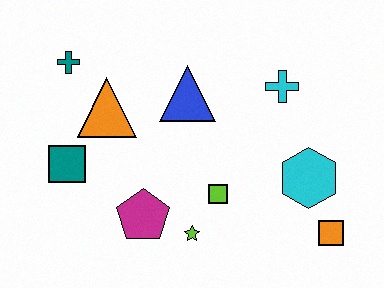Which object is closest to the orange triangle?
The teal cross is closest to the orange triangle.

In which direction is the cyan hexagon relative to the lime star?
The cyan hexagon is to the right of the lime star.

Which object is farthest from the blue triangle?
The orange square is farthest from the blue triangle.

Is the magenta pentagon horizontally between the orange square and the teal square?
Yes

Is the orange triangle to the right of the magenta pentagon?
No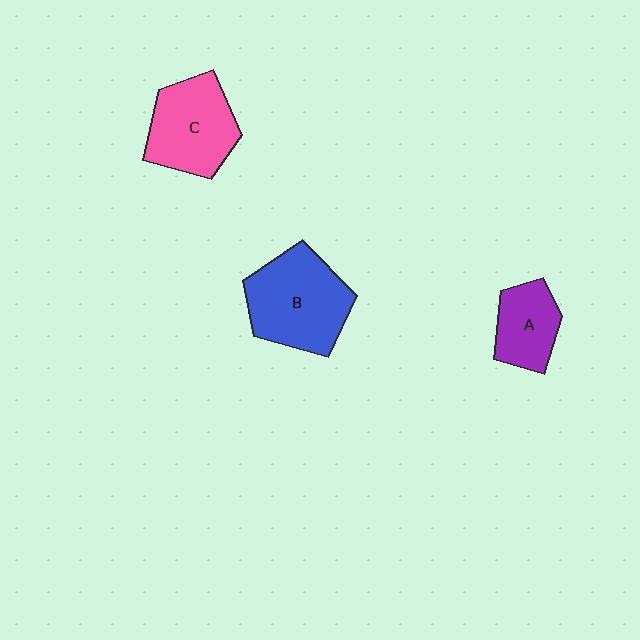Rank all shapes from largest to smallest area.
From largest to smallest: B (blue), C (pink), A (purple).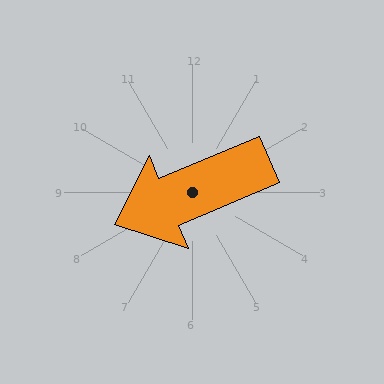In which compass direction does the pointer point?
Southwest.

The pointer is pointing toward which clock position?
Roughly 8 o'clock.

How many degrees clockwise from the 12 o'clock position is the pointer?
Approximately 247 degrees.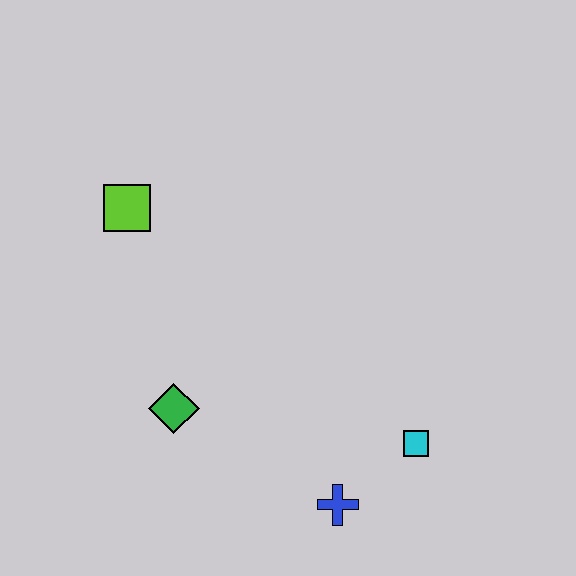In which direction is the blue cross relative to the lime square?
The blue cross is below the lime square.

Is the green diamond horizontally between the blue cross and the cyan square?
No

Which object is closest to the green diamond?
The blue cross is closest to the green diamond.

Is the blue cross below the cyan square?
Yes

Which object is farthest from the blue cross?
The lime square is farthest from the blue cross.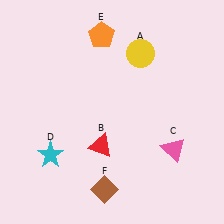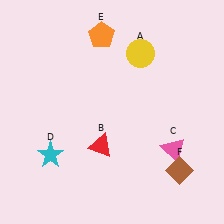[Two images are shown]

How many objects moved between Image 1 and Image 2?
1 object moved between the two images.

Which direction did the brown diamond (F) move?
The brown diamond (F) moved right.